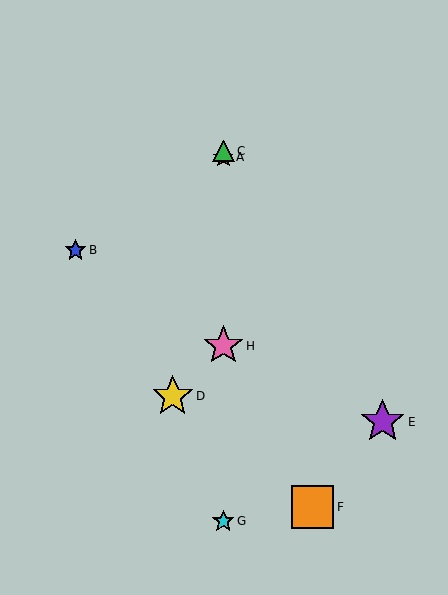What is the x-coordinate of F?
Object F is at x≈312.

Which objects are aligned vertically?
Objects A, C, G, H are aligned vertically.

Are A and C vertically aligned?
Yes, both are at x≈223.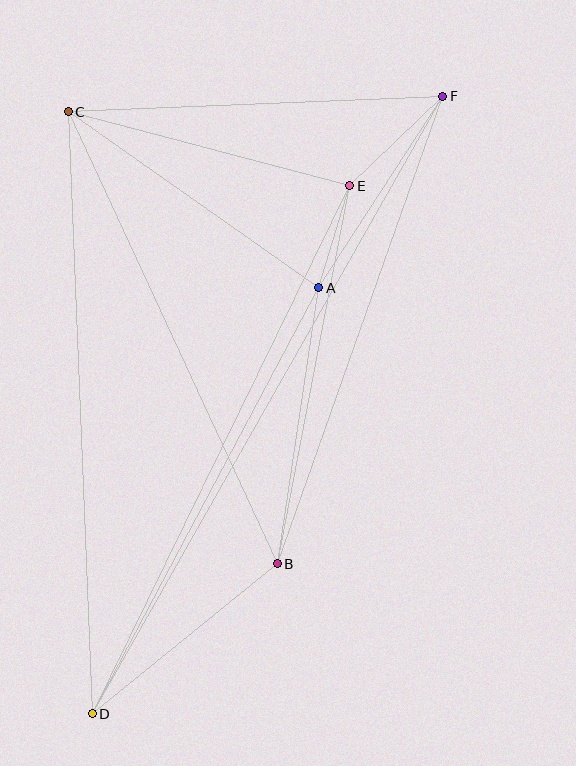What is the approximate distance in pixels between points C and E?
The distance between C and E is approximately 291 pixels.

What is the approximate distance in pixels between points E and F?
The distance between E and F is approximately 129 pixels.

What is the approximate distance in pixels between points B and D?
The distance between B and D is approximately 238 pixels.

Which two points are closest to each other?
Points A and E are closest to each other.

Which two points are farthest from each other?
Points D and F are farthest from each other.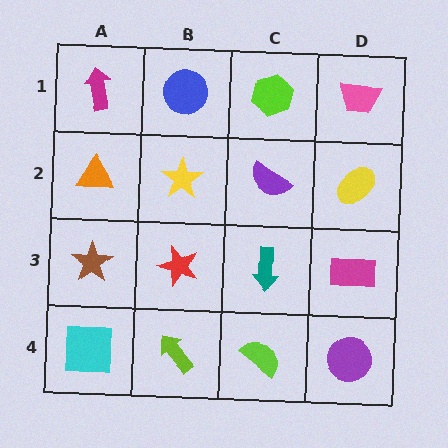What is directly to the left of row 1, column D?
A lime hexagon.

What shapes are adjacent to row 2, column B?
A blue circle (row 1, column B), a red star (row 3, column B), an orange triangle (row 2, column A), a purple semicircle (row 2, column C).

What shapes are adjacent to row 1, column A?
An orange triangle (row 2, column A), a blue circle (row 1, column B).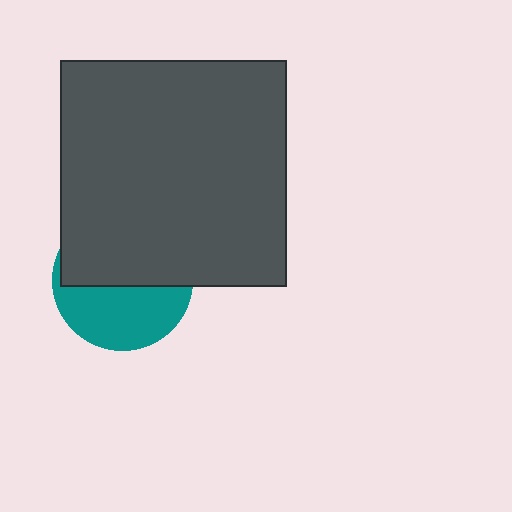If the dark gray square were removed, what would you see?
You would see the complete teal circle.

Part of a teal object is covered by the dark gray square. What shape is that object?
It is a circle.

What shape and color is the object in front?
The object in front is a dark gray square.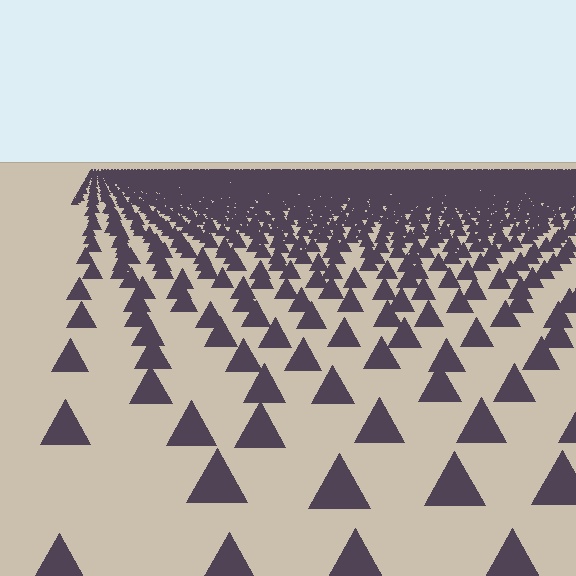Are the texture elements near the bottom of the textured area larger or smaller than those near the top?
Larger. Near the bottom, elements are closer to the viewer and appear at a bigger on-screen size.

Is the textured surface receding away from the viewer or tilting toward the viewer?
The surface is receding away from the viewer. Texture elements get smaller and denser toward the top.